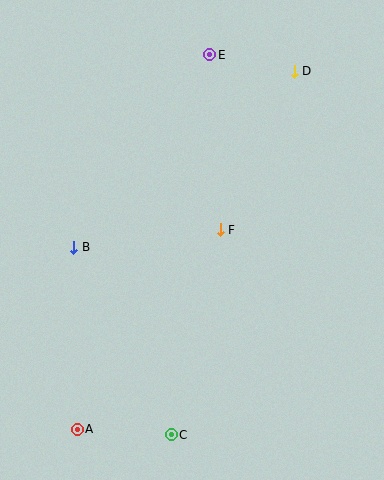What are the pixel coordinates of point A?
Point A is at (77, 429).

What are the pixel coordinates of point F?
Point F is at (220, 230).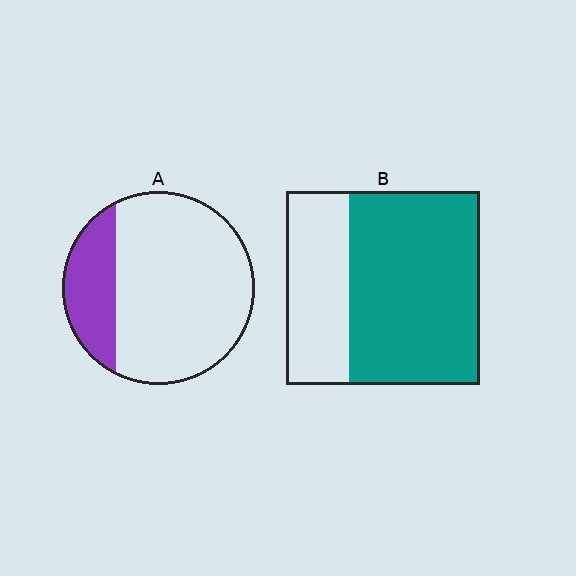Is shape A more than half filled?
No.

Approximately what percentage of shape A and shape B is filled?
A is approximately 25% and B is approximately 70%.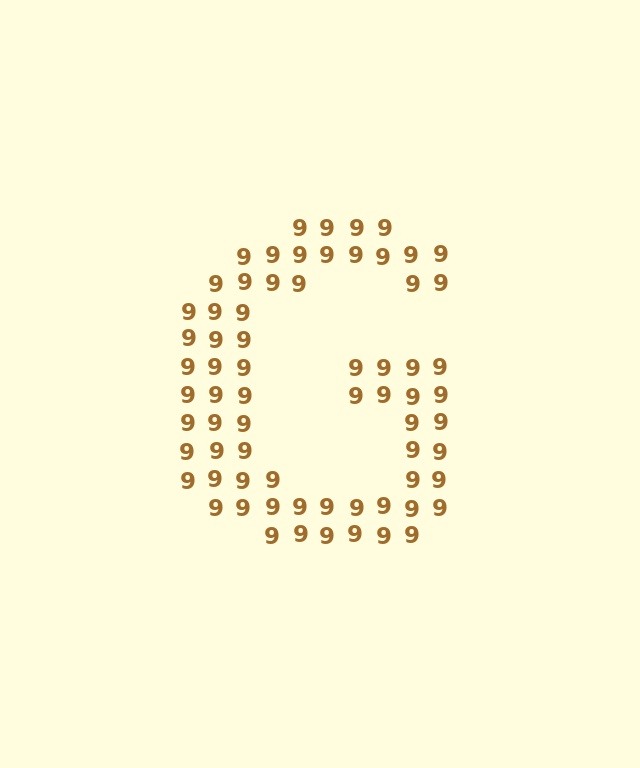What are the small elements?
The small elements are digit 9's.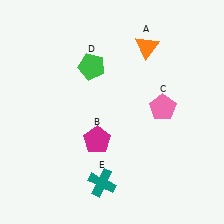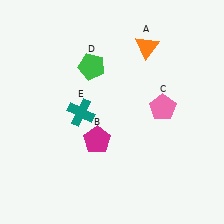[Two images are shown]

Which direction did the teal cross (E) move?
The teal cross (E) moved up.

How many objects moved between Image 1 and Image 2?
1 object moved between the two images.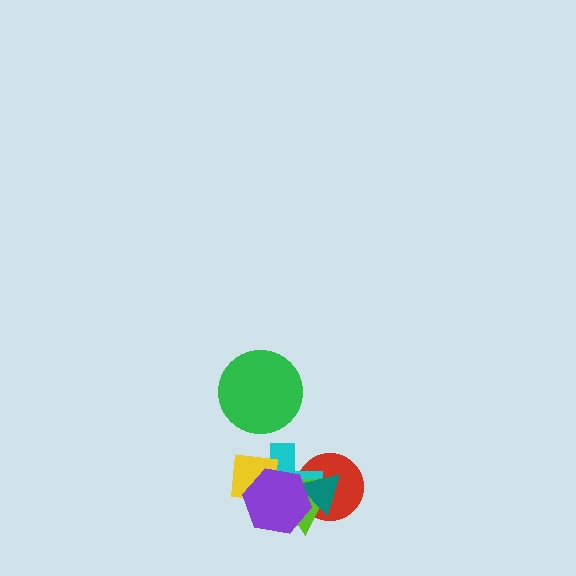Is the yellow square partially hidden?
Yes, it is partially covered by another shape.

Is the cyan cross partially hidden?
Yes, it is partially covered by another shape.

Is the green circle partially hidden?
No, no other shape covers it.